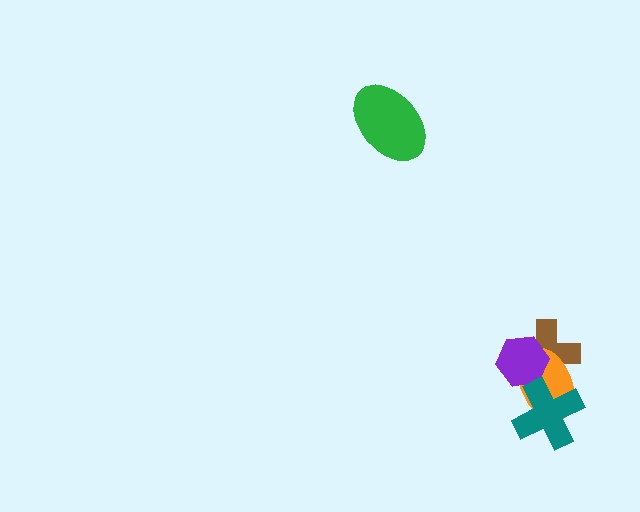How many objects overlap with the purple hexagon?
2 objects overlap with the purple hexagon.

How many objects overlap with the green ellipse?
0 objects overlap with the green ellipse.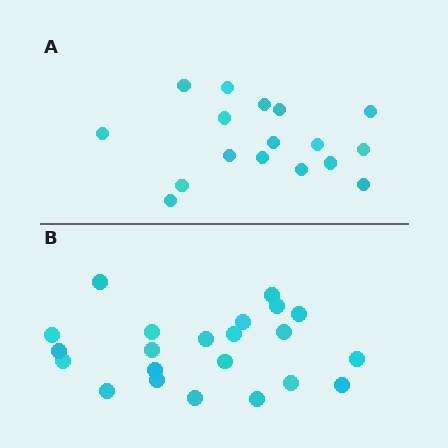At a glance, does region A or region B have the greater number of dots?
Region B (the bottom region) has more dots.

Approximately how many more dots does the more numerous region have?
Region B has about 5 more dots than region A.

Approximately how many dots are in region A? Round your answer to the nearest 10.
About 20 dots. (The exact count is 17, which rounds to 20.)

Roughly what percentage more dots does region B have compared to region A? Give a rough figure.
About 30% more.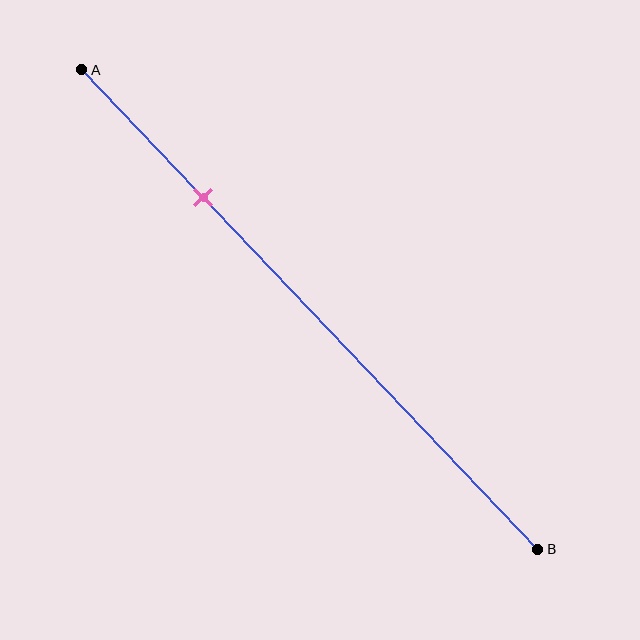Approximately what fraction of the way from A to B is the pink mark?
The pink mark is approximately 25% of the way from A to B.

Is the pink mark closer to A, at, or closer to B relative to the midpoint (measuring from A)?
The pink mark is closer to point A than the midpoint of segment AB.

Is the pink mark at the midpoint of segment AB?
No, the mark is at about 25% from A, not at the 50% midpoint.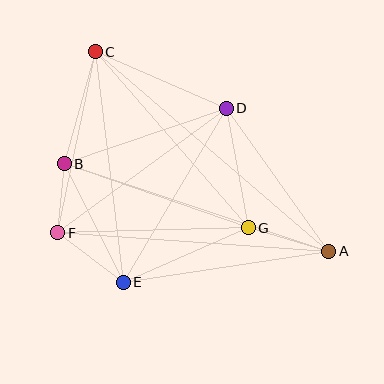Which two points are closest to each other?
Points B and F are closest to each other.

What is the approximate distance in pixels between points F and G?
The distance between F and G is approximately 190 pixels.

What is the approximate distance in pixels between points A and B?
The distance between A and B is approximately 279 pixels.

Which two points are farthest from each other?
Points A and C are farthest from each other.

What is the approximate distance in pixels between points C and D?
The distance between C and D is approximately 143 pixels.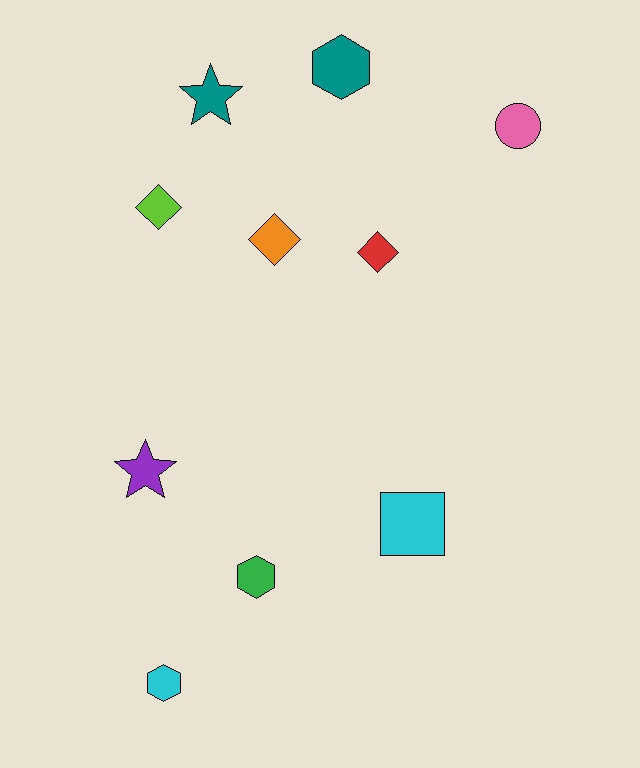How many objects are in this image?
There are 10 objects.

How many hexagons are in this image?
There are 3 hexagons.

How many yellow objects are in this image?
There are no yellow objects.